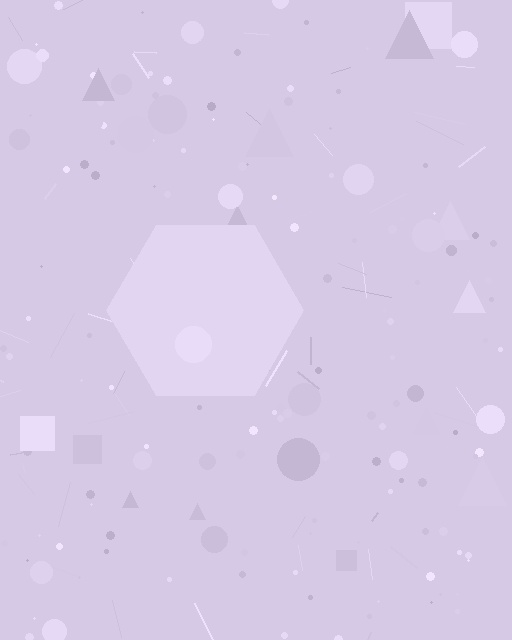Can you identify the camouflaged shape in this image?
The camouflaged shape is a hexagon.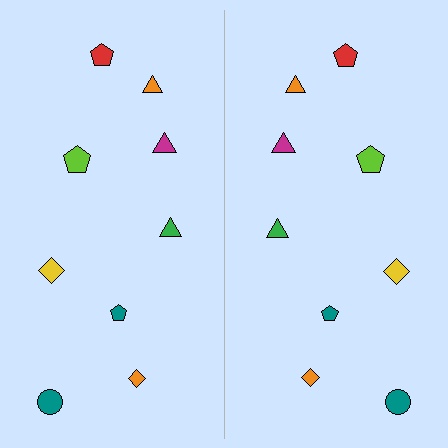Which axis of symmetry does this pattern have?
The pattern has a vertical axis of symmetry running through the center of the image.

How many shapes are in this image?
There are 18 shapes in this image.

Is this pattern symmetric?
Yes, this pattern has bilateral (reflection) symmetry.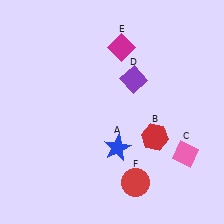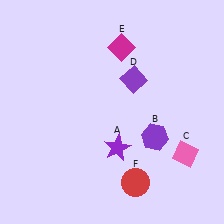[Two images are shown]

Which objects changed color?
A changed from blue to purple. B changed from red to purple.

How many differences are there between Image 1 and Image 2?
There are 2 differences between the two images.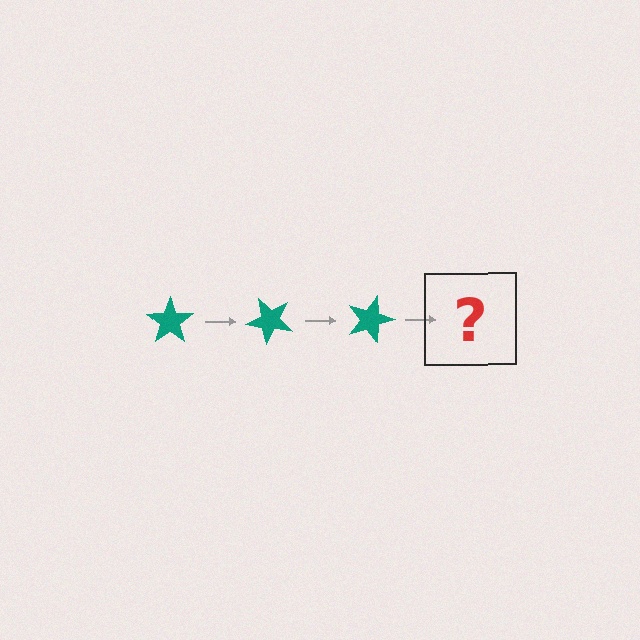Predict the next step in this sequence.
The next step is a teal star rotated 135 degrees.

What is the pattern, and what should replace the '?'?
The pattern is that the star rotates 45 degrees each step. The '?' should be a teal star rotated 135 degrees.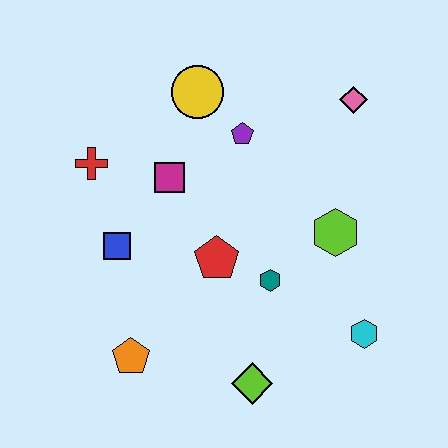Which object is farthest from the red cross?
The cyan hexagon is farthest from the red cross.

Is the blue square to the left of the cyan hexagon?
Yes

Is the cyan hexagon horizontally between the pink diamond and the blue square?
No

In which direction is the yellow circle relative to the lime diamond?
The yellow circle is above the lime diamond.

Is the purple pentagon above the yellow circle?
No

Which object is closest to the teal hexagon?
The red pentagon is closest to the teal hexagon.